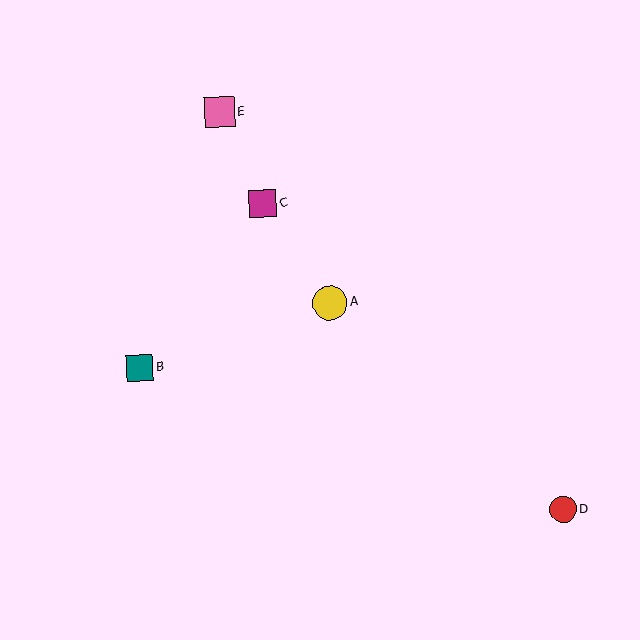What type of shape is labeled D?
Shape D is a red circle.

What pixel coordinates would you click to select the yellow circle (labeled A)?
Click at (330, 303) to select the yellow circle A.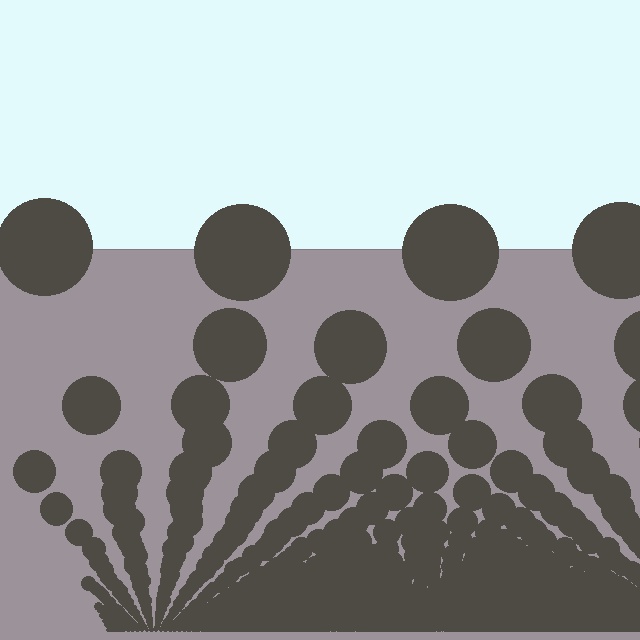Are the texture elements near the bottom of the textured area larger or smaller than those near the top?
Smaller. The gradient is inverted — elements near the bottom are smaller and denser.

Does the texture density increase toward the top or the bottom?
Density increases toward the bottom.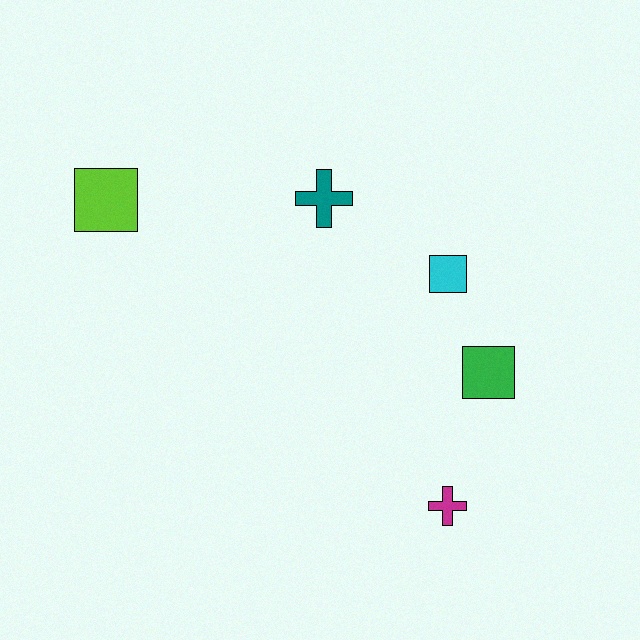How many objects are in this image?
There are 5 objects.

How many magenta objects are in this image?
There is 1 magenta object.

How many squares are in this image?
There are 3 squares.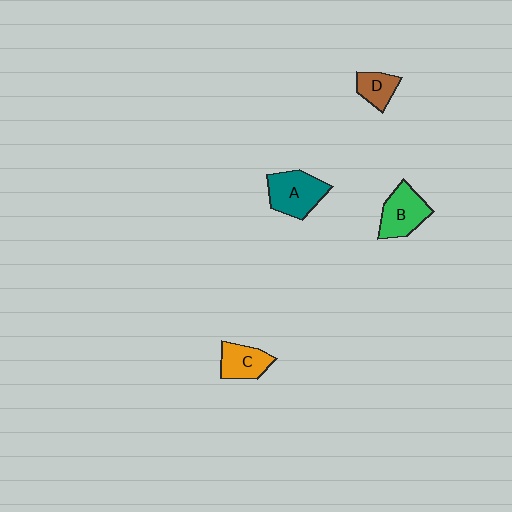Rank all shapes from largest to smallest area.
From largest to smallest: A (teal), B (green), C (orange), D (brown).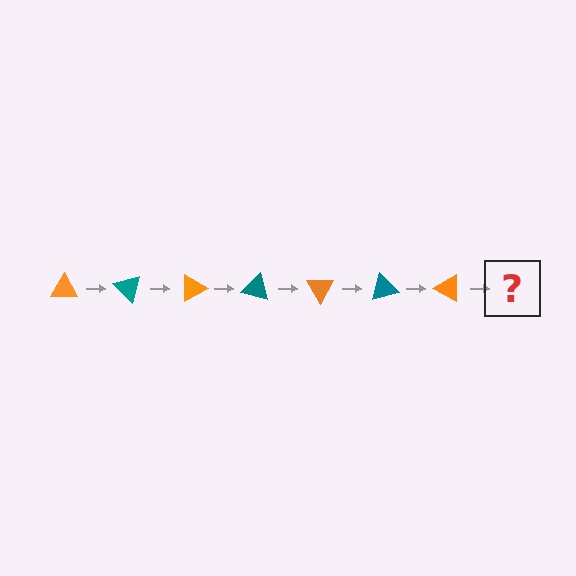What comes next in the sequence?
The next element should be a teal triangle, rotated 315 degrees from the start.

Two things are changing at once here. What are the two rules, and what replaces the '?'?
The two rules are that it rotates 45 degrees each step and the color cycles through orange and teal. The '?' should be a teal triangle, rotated 315 degrees from the start.